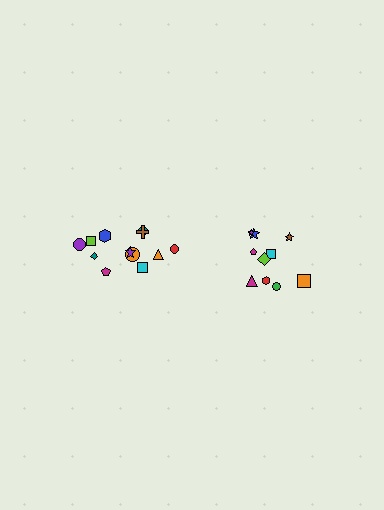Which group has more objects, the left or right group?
The left group.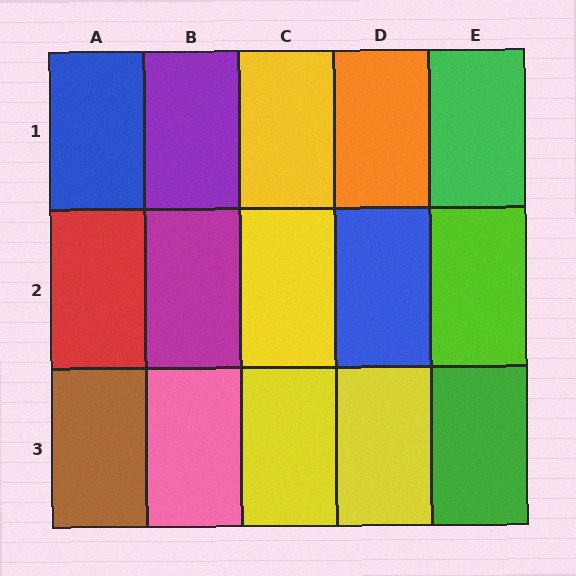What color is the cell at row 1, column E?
Green.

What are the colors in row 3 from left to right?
Brown, pink, yellow, yellow, green.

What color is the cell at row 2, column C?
Yellow.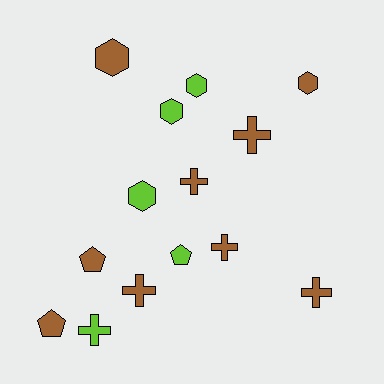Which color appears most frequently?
Brown, with 9 objects.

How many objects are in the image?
There are 14 objects.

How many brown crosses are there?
There are 5 brown crosses.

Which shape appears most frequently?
Cross, with 6 objects.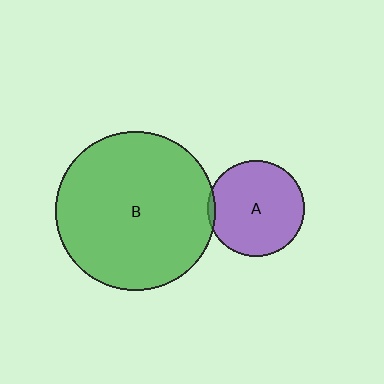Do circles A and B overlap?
Yes.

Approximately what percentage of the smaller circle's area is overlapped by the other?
Approximately 5%.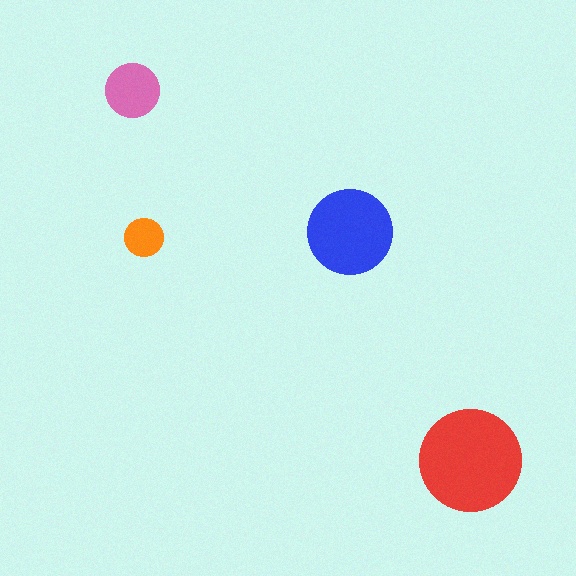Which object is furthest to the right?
The red circle is rightmost.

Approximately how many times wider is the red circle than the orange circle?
About 2.5 times wider.